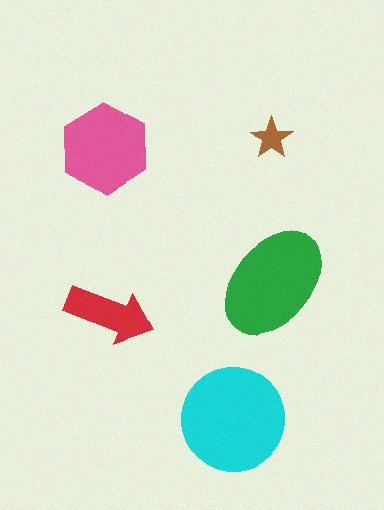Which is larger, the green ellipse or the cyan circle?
The cyan circle.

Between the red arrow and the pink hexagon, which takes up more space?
The pink hexagon.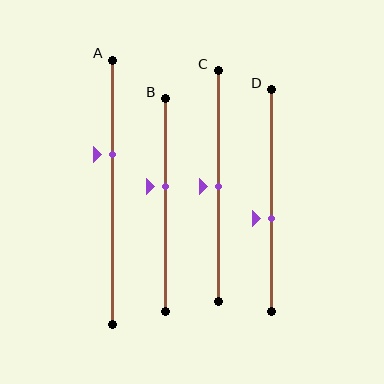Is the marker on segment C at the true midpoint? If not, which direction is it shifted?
Yes, the marker on segment C is at the true midpoint.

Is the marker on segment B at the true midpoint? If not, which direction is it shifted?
No, the marker on segment B is shifted upward by about 9% of the segment length.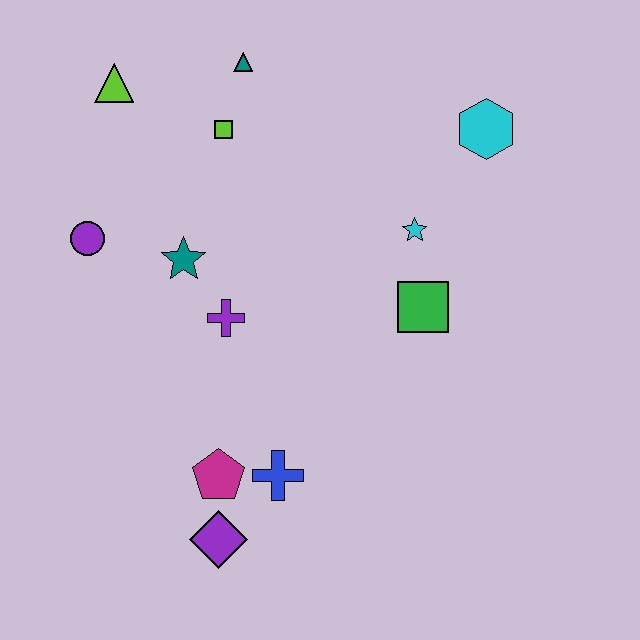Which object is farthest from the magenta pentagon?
The cyan hexagon is farthest from the magenta pentagon.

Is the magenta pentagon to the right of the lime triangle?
Yes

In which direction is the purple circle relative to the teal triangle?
The purple circle is below the teal triangle.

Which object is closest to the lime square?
The teal triangle is closest to the lime square.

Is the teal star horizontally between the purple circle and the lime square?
Yes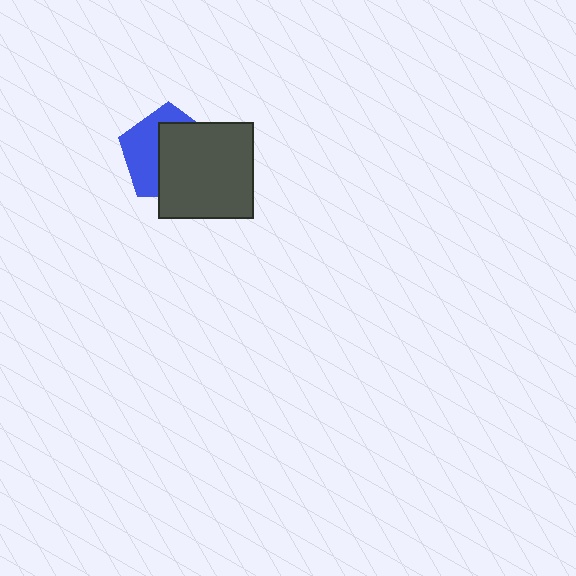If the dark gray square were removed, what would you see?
You would see the complete blue pentagon.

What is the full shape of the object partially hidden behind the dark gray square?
The partially hidden object is a blue pentagon.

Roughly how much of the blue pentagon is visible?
A small part of it is visible (roughly 42%).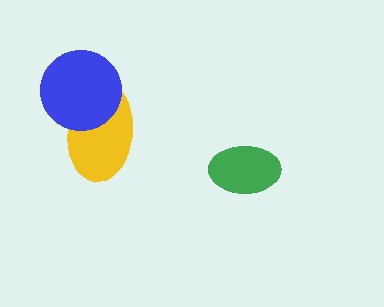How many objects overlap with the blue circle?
1 object overlaps with the blue circle.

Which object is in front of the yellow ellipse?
The blue circle is in front of the yellow ellipse.